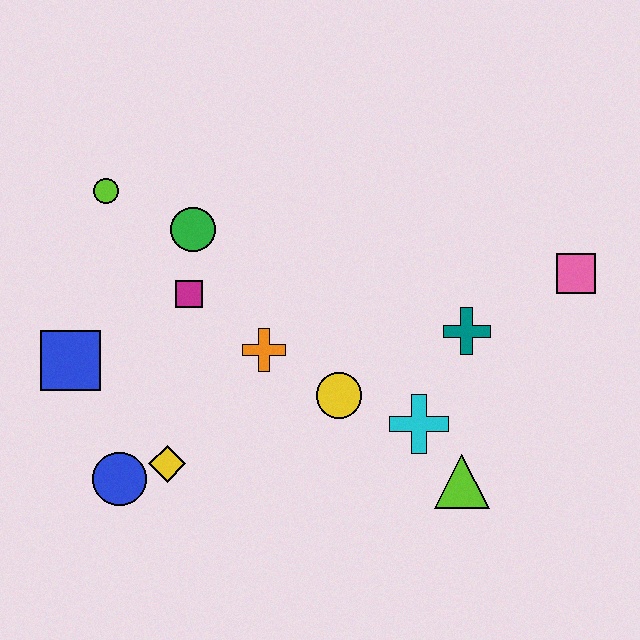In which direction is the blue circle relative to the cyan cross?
The blue circle is to the left of the cyan cross.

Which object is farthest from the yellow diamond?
The pink square is farthest from the yellow diamond.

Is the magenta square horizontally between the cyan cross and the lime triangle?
No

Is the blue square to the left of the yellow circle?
Yes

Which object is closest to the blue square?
The blue circle is closest to the blue square.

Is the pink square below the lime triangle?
No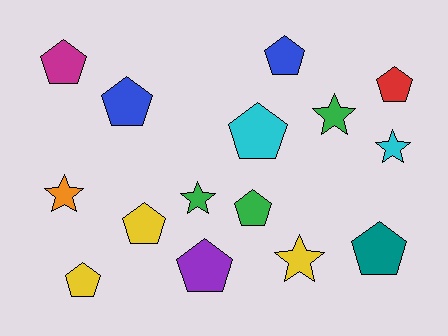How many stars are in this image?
There are 5 stars.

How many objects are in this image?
There are 15 objects.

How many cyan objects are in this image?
There are 2 cyan objects.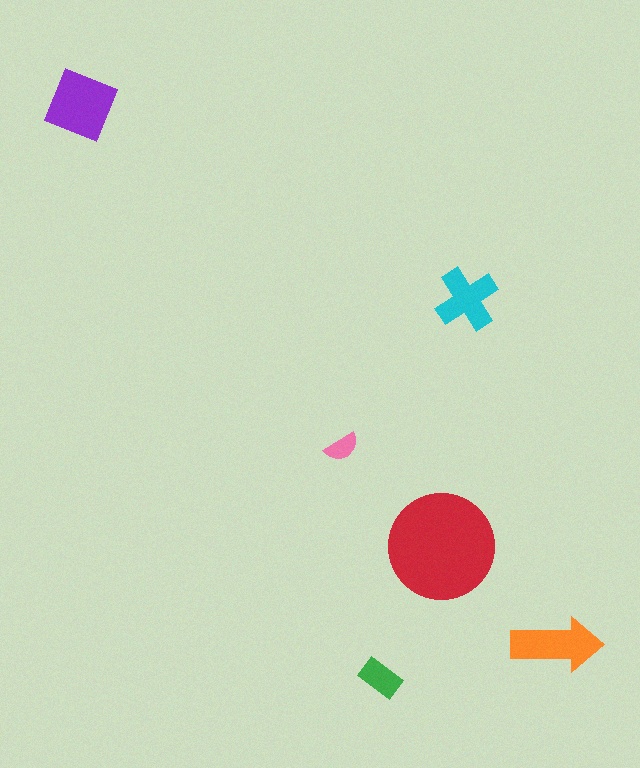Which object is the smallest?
The pink semicircle.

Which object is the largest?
The red circle.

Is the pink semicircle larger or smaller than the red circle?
Smaller.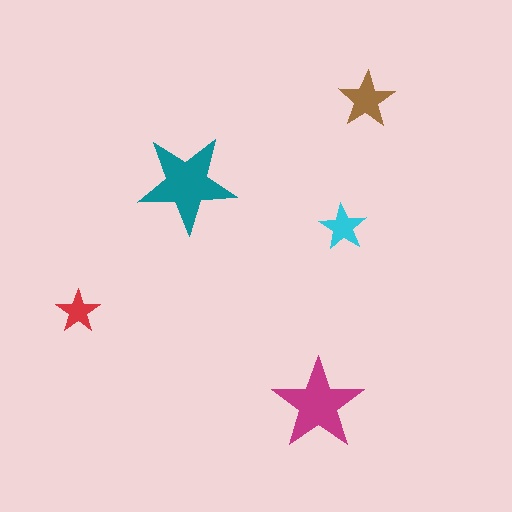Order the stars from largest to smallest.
the teal one, the magenta one, the brown one, the cyan one, the red one.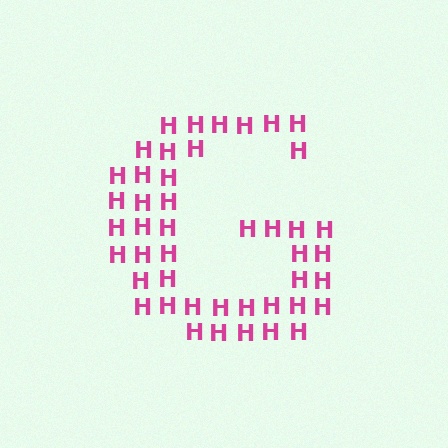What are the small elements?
The small elements are letter H's.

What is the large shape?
The large shape is the letter G.